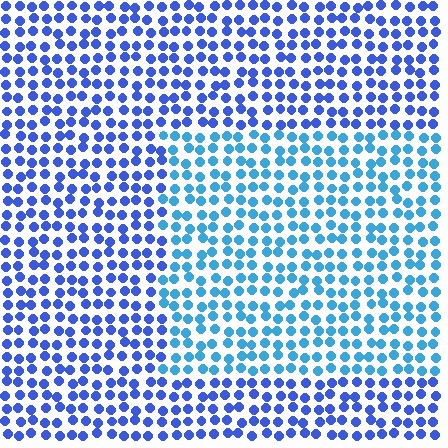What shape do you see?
I see a rectangle.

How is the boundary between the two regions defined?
The boundary is defined purely by a slight shift in hue (about 29 degrees). Spacing, size, and orientation are identical on both sides.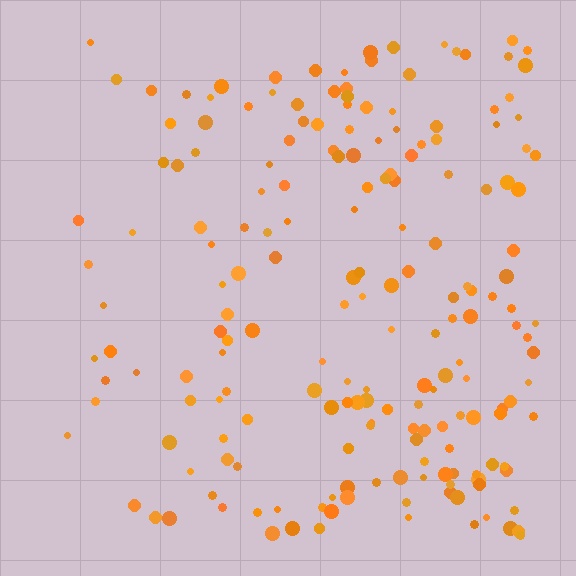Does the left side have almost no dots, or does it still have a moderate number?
Still a moderate number, just noticeably fewer than the right.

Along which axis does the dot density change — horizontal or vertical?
Horizontal.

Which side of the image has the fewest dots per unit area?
The left.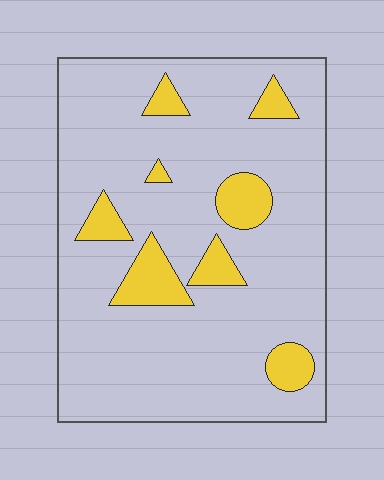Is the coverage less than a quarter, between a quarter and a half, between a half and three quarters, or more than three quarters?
Less than a quarter.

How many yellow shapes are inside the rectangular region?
8.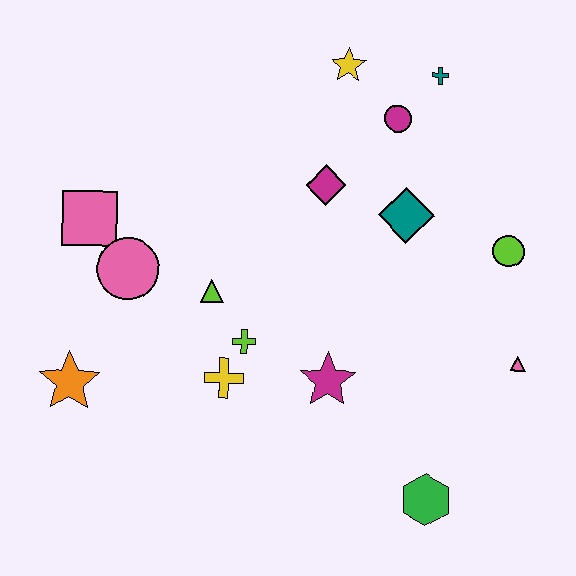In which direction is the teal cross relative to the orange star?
The teal cross is to the right of the orange star.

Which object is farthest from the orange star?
The teal cross is farthest from the orange star.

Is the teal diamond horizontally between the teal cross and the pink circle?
Yes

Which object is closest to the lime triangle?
The lime cross is closest to the lime triangle.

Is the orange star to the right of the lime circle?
No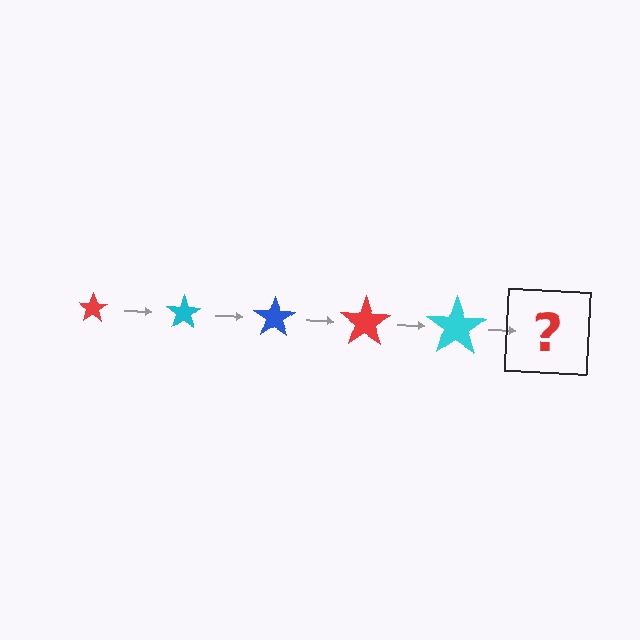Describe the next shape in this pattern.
It should be a blue star, larger than the previous one.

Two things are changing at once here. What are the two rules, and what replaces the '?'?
The two rules are that the star grows larger each step and the color cycles through red, cyan, and blue. The '?' should be a blue star, larger than the previous one.